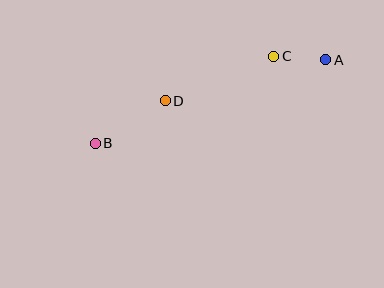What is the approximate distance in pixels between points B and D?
The distance between B and D is approximately 82 pixels.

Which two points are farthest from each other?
Points A and B are farthest from each other.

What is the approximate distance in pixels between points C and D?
The distance between C and D is approximately 117 pixels.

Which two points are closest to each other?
Points A and C are closest to each other.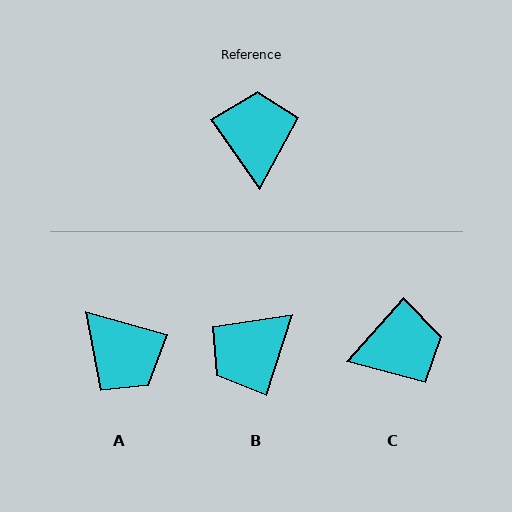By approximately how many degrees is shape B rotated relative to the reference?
Approximately 127 degrees counter-clockwise.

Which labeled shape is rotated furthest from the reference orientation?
A, about 141 degrees away.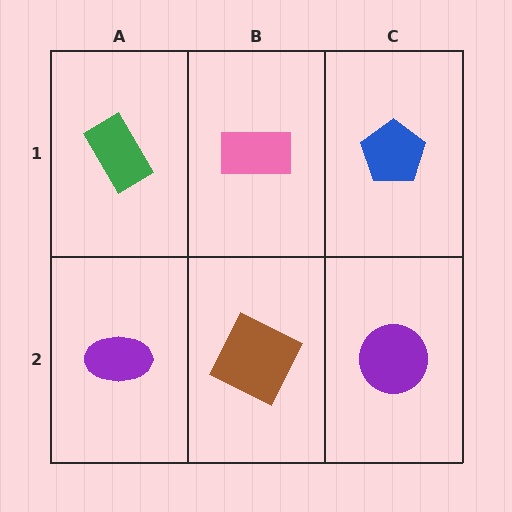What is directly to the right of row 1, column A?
A pink rectangle.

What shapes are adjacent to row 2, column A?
A green rectangle (row 1, column A), a brown square (row 2, column B).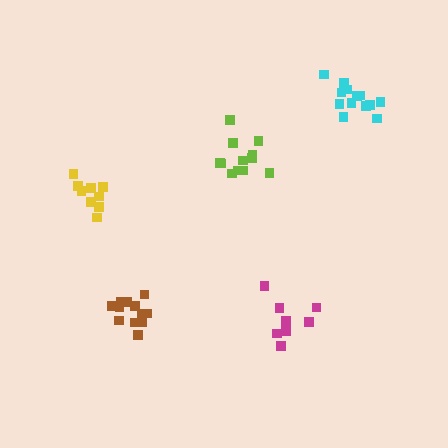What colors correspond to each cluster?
The clusters are colored: yellow, magenta, cyan, brown, lime.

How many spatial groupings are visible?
There are 5 spatial groupings.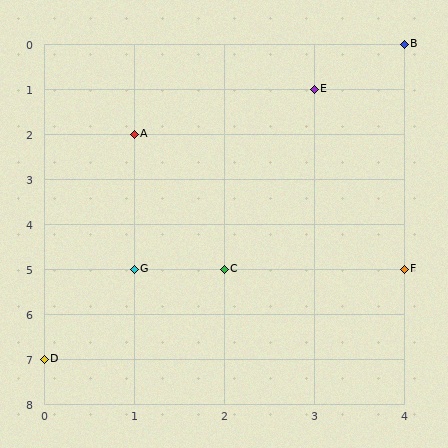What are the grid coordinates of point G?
Point G is at grid coordinates (1, 5).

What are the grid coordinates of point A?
Point A is at grid coordinates (1, 2).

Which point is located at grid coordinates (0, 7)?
Point D is at (0, 7).